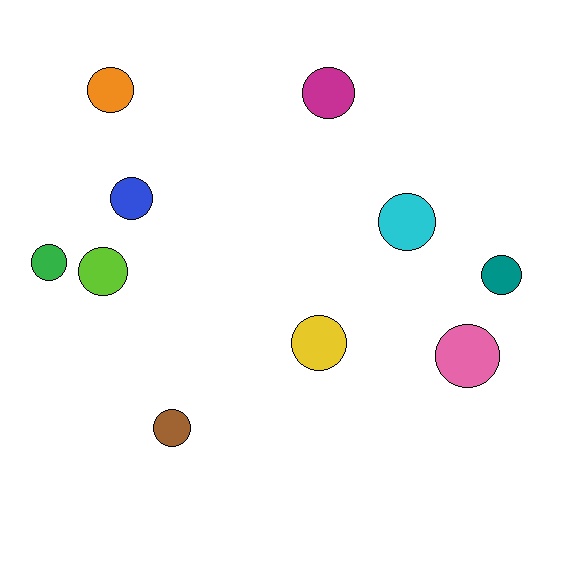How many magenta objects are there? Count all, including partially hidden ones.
There is 1 magenta object.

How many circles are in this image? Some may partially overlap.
There are 10 circles.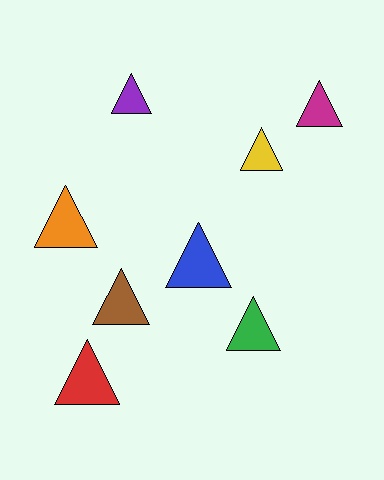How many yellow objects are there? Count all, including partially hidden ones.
There is 1 yellow object.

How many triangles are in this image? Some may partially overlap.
There are 8 triangles.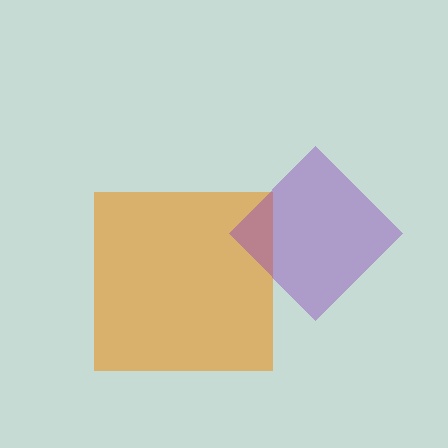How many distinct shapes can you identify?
There are 2 distinct shapes: an orange square, a purple diamond.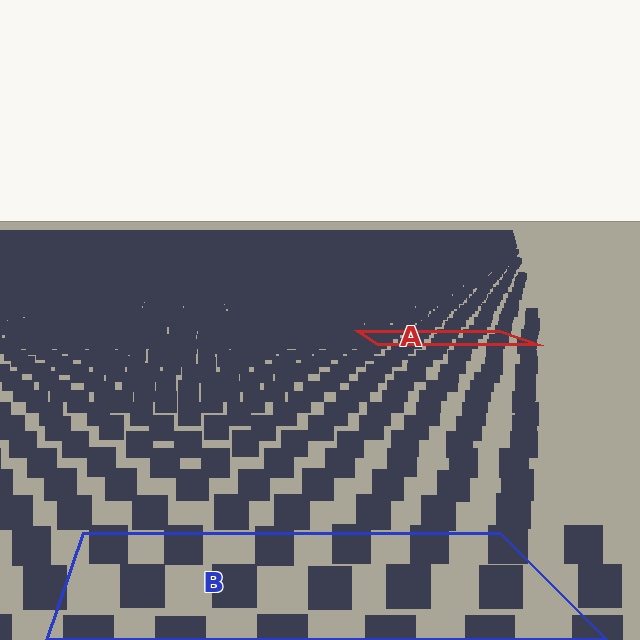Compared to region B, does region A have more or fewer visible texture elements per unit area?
Region A has more texture elements per unit area — they are packed more densely because it is farther away.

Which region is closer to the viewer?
Region B is closer. The texture elements there are larger and more spread out.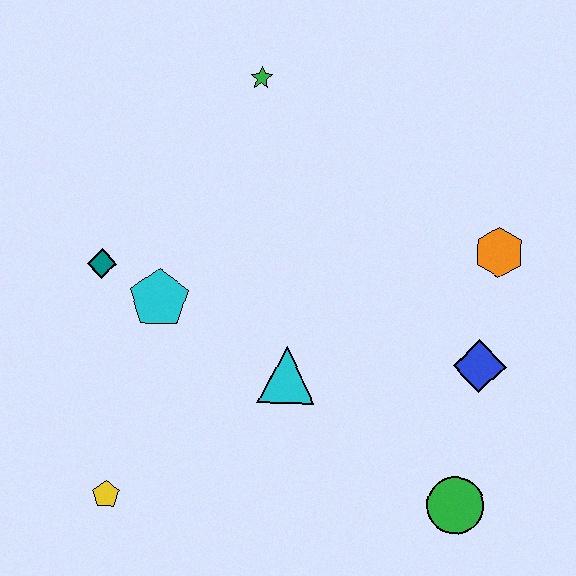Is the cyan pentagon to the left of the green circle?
Yes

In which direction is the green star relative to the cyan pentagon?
The green star is above the cyan pentagon.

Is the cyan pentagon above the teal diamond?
No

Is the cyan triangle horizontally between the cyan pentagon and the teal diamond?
No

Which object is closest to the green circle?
The blue diamond is closest to the green circle.